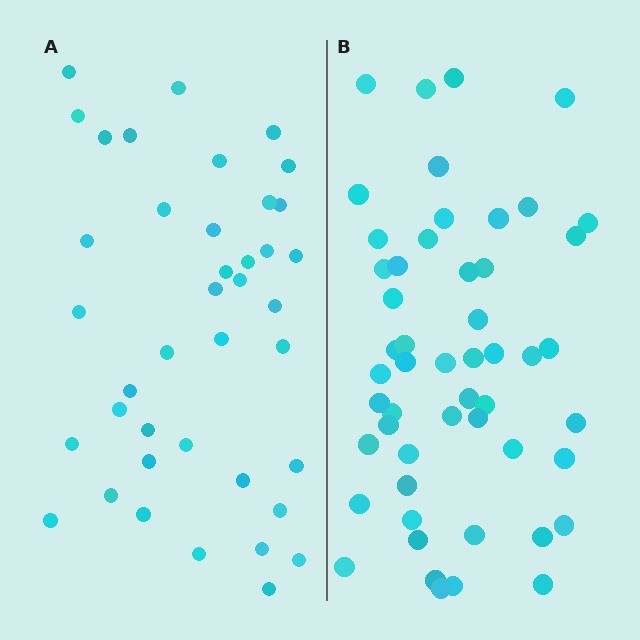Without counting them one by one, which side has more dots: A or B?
Region B (the right region) has more dots.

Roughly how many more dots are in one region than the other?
Region B has roughly 12 or so more dots than region A.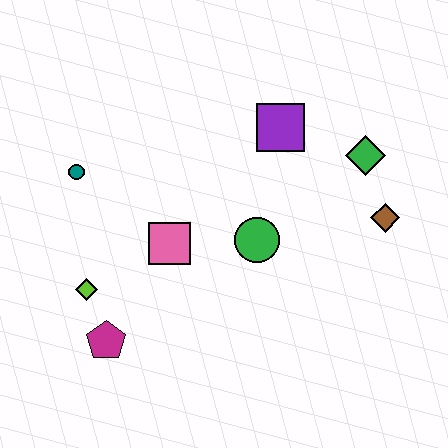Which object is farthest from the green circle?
The teal circle is farthest from the green circle.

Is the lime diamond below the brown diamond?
Yes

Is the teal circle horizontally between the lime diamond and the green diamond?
No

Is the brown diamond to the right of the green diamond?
Yes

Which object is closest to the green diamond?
The brown diamond is closest to the green diamond.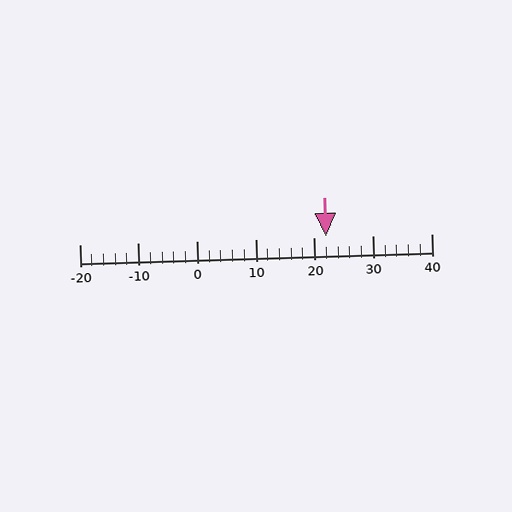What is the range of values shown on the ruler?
The ruler shows values from -20 to 40.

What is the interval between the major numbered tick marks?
The major tick marks are spaced 10 units apart.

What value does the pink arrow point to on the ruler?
The pink arrow points to approximately 22.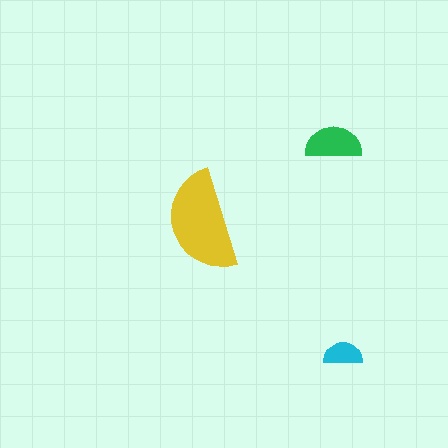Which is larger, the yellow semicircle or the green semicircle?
The yellow one.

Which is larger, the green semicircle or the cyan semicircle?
The green one.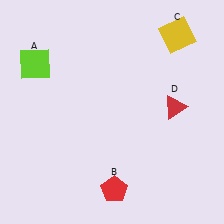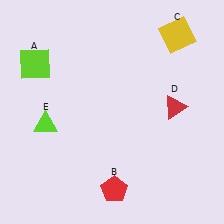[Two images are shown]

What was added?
A lime triangle (E) was added in Image 2.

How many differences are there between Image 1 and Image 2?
There is 1 difference between the two images.